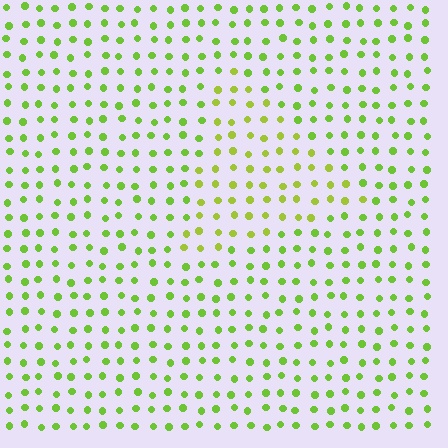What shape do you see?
I see a triangle.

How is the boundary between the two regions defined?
The boundary is defined purely by a slight shift in hue (about 20 degrees). Spacing, size, and orientation are identical on both sides.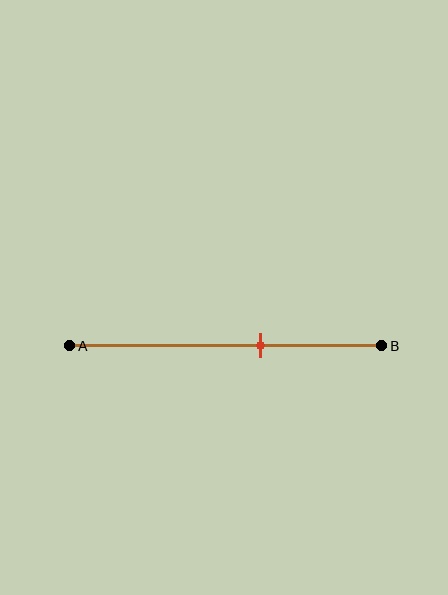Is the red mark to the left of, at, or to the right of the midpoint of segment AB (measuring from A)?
The red mark is to the right of the midpoint of segment AB.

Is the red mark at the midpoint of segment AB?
No, the mark is at about 60% from A, not at the 50% midpoint.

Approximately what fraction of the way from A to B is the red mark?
The red mark is approximately 60% of the way from A to B.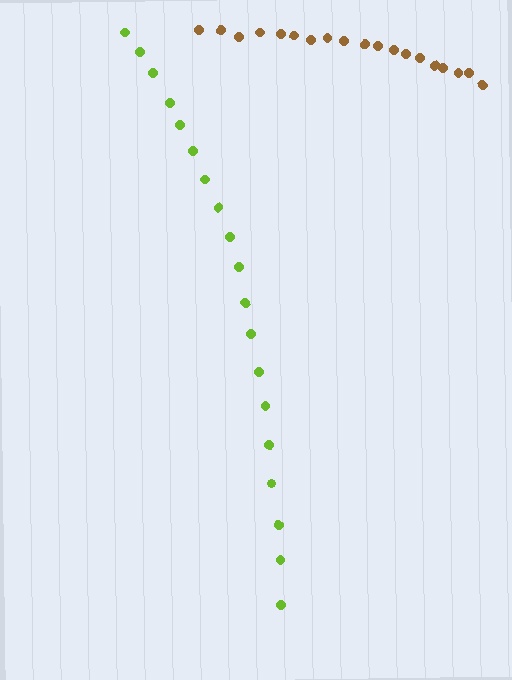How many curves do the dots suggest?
There are 2 distinct paths.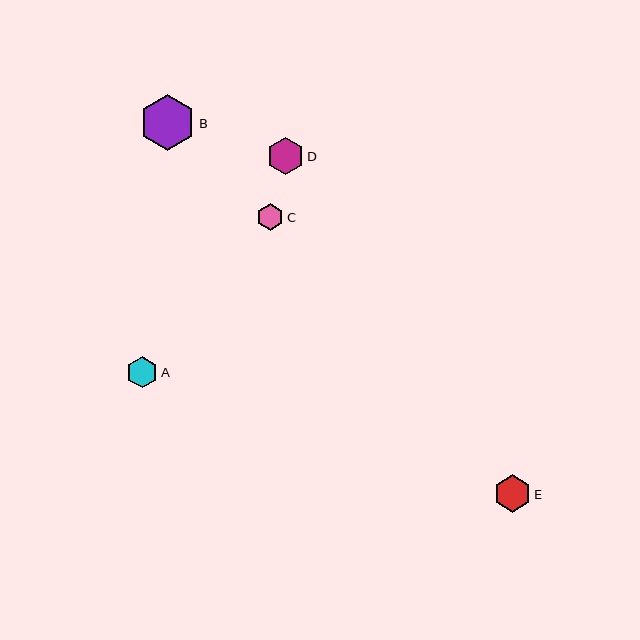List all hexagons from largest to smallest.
From largest to smallest: B, D, E, A, C.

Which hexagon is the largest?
Hexagon B is the largest with a size of approximately 56 pixels.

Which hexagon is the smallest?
Hexagon C is the smallest with a size of approximately 27 pixels.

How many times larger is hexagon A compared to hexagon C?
Hexagon A is approximately 1.2 times the size of hexagon C.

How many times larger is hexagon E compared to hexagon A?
Hexagon E is approximately 1.2 times the size of hexagon A.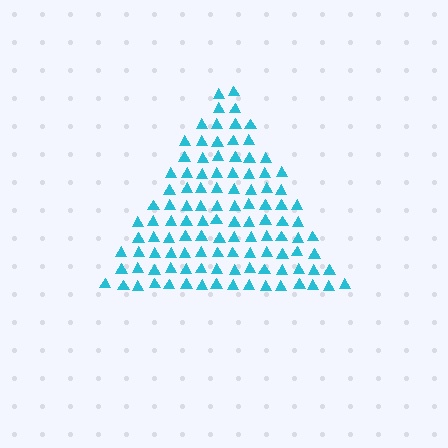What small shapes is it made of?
It is made of small triangles.